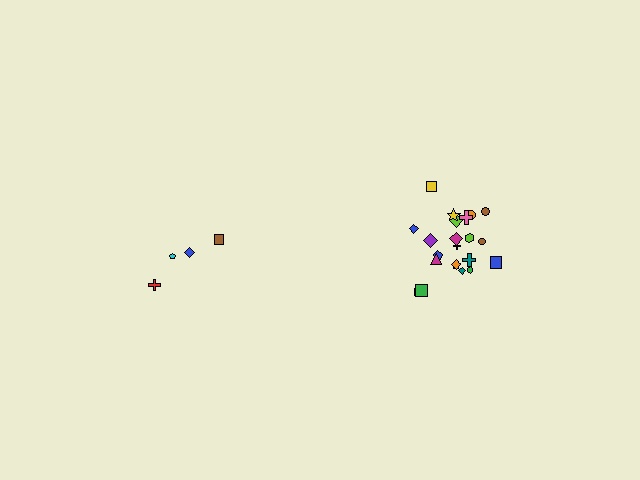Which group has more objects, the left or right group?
The right group.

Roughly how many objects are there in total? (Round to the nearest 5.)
Roughly 25 objects in total.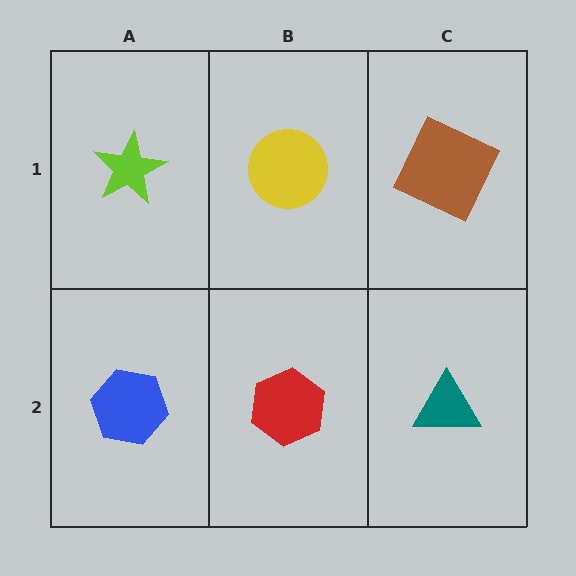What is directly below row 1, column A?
A blue hexagon.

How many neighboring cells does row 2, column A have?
2.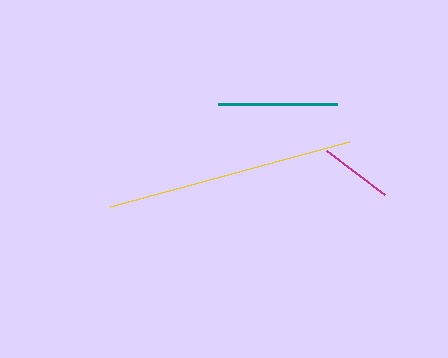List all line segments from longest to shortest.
From longest to shortest: yellow, teal, magenta.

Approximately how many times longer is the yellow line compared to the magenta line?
The yellow line is approximately 3.4 times the length of the magenta line.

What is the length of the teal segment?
The teal segment is approximately 119 pixels long.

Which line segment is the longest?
The yellow line is the longest at approximately 248 pixels.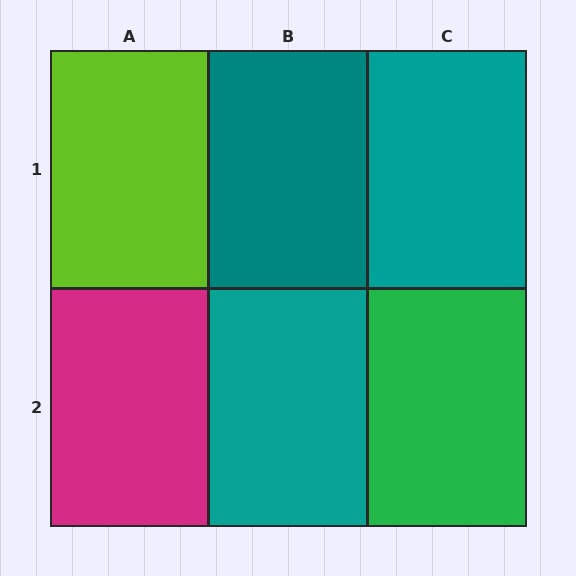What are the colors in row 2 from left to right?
Magenta, teal, green.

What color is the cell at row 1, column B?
Teal.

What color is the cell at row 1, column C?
Teal.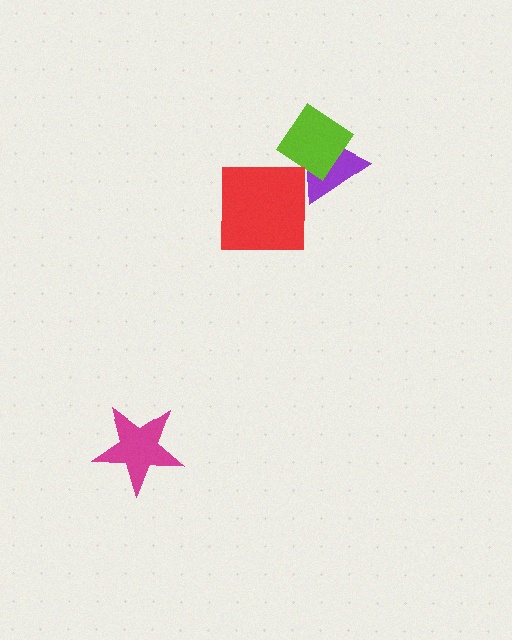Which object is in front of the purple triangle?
The lime diamond is in front of the purple triangle.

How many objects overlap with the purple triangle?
1 object overlaps with the purple triangle.